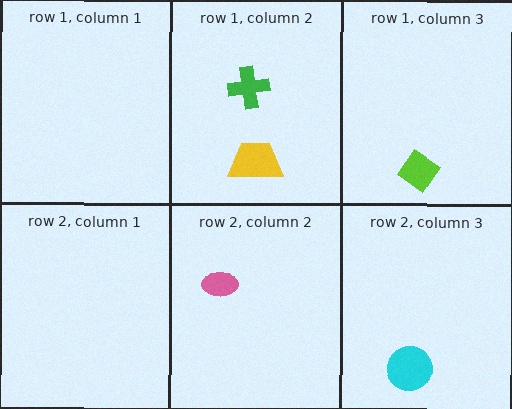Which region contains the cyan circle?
The row 2, column 3 region.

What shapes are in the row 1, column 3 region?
The lime diamond.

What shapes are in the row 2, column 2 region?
The pink ellipse.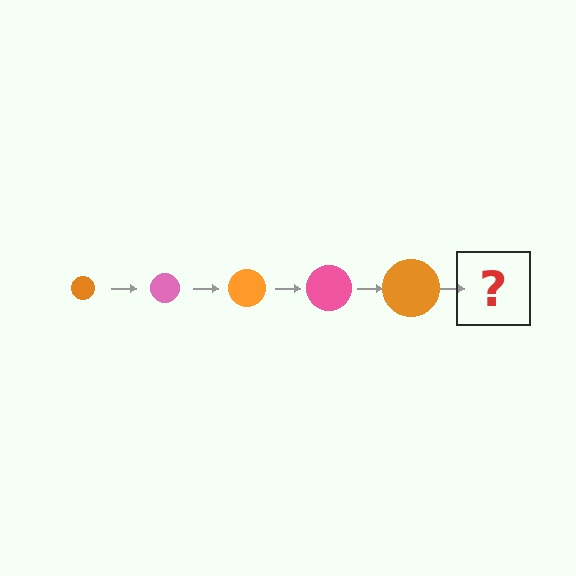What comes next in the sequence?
The next element should be a pink circle, larger than the previous one.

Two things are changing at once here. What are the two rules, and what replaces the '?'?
The two rules are that the circle grows larger each step and the color cycles through orange and pink. The '?' should be a pink circle, larger than the previous one.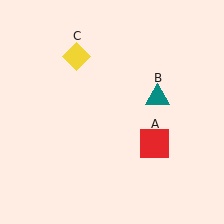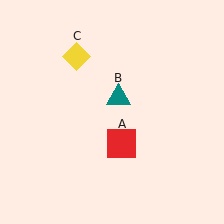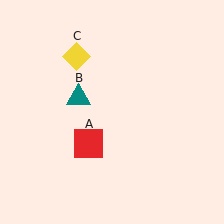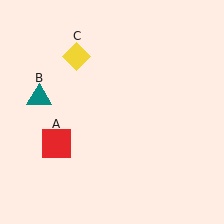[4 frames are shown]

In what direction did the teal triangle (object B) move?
The teal triangle (object B) moved left.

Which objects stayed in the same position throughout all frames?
Yellow diamond (object C) remained stationary.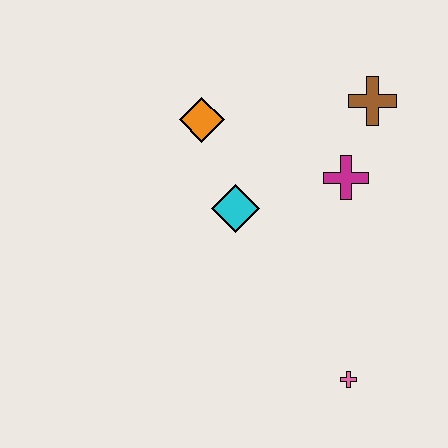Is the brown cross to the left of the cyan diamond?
No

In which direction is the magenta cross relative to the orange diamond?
The magenta cross is to the right of the orange diamond.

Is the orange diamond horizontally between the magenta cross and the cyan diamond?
No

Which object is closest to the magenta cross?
The brown cross is closest to the magenta cross.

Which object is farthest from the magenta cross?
The pink cross is farthest from the magenta cross.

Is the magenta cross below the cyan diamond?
No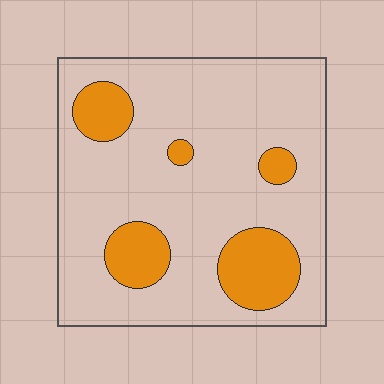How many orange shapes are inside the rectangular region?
5.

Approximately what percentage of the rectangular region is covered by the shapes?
Approximately 20%.